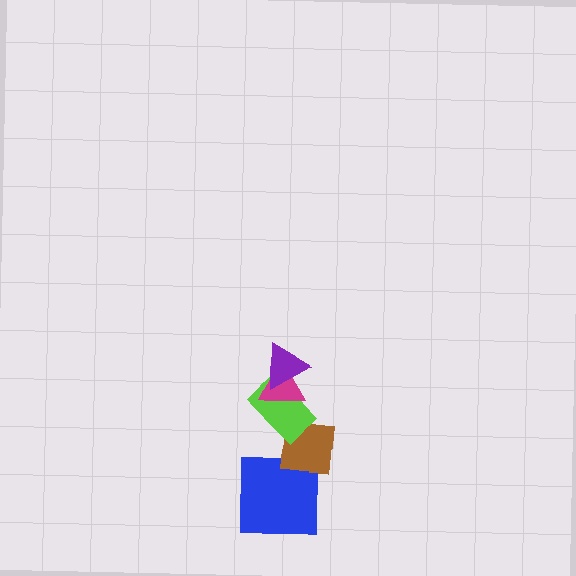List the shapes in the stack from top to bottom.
From top to bottom: the purple triangle, the magenta triangle, the lime rectangle, the brown square, the blue square.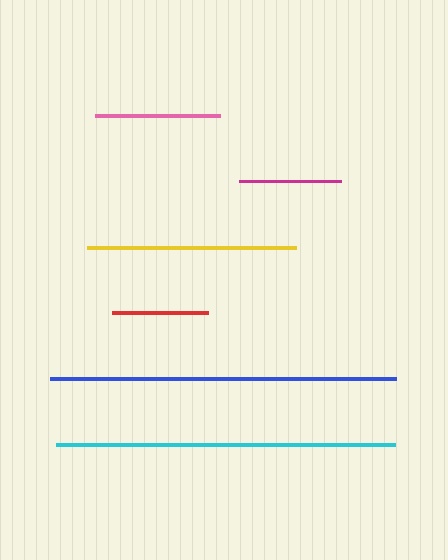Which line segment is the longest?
The blue line is the longest at approximately 346 pixels.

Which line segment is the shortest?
The red line is the shortest at approximately 96 pixels.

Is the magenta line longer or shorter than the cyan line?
The cyan line is longer than the magenta line.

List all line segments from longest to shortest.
From longest to shortest: blue, cyan, yellow, pink, magenta, red.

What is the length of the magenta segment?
The magenta segment is approximately 101 pixels long.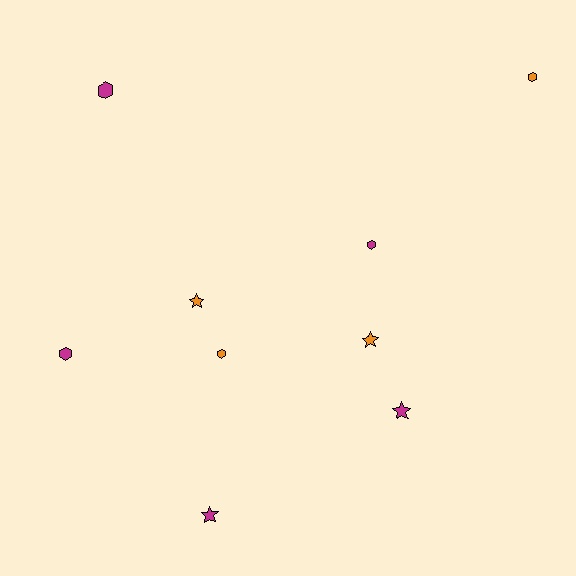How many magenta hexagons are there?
There are 3 magenta hexagons.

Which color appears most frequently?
Magenta, with 5 objects.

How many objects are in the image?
There are 9 objects.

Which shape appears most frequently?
Hexagon, with 5 objects.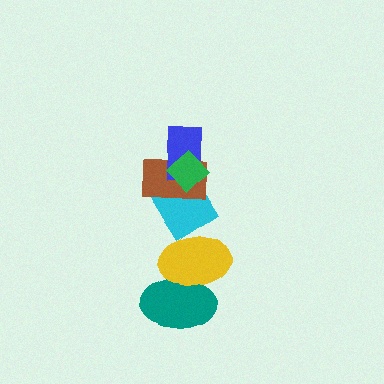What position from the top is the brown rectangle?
The brown rectangle is 3rd from the top.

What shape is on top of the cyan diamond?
The brown rectangle is on top of the cyan diamond.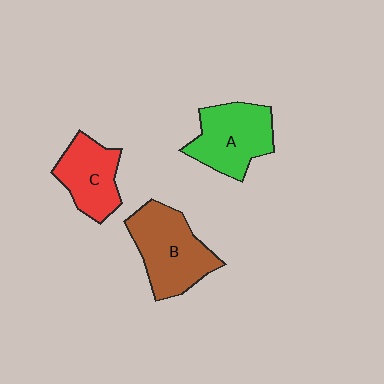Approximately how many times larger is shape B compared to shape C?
Approximately 1.4 times.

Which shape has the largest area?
Shape B (brown).